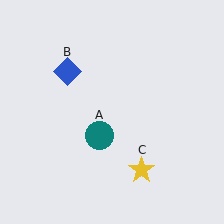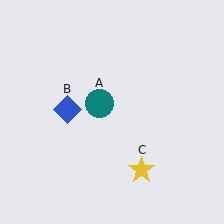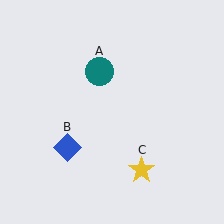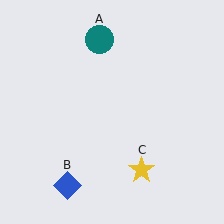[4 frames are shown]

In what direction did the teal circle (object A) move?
The teal circle (object A) moved up.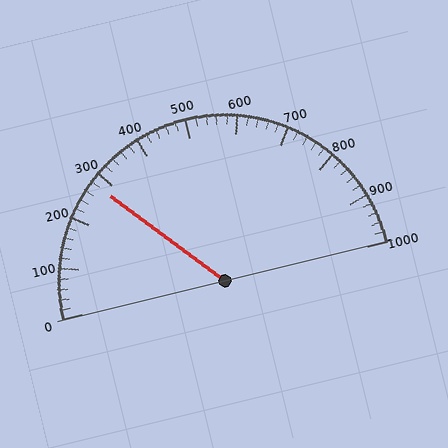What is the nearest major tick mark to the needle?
The nearest major tick mark is 300.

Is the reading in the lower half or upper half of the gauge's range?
The reading is in the lower half of the range (0 to 1000).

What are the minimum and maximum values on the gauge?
The gauge ranges from 0 to 1000.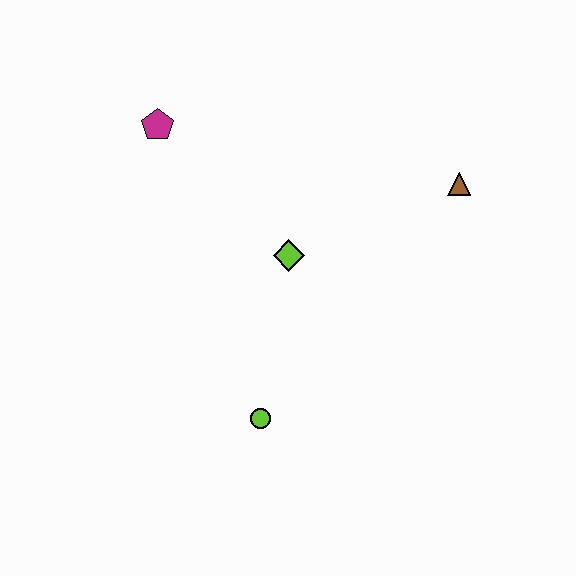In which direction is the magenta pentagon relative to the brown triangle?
The magenta pentagon is to the left of the brown triangle.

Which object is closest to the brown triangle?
The lime diamond is closest to the brown triangle.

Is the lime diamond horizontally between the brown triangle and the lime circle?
Yes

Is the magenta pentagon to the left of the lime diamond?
Yes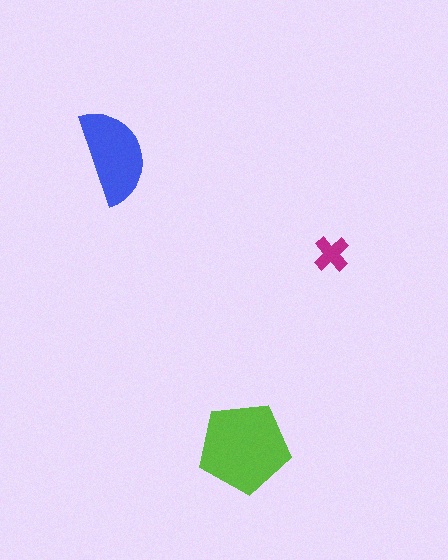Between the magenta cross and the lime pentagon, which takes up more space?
The lime pentagon.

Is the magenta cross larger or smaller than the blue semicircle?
Smaller.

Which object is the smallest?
The magenta cross.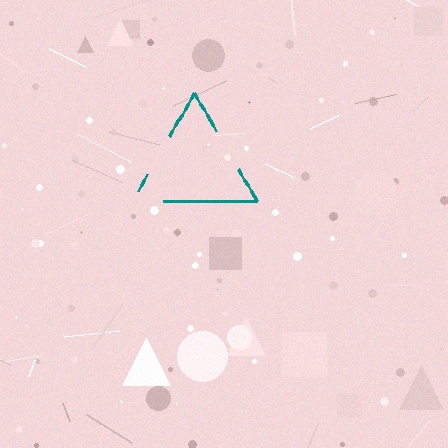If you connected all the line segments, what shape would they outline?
They would outline a triangle.